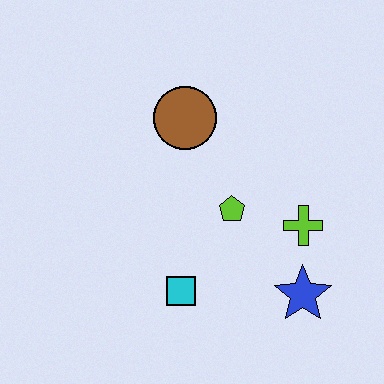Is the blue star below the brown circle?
Yes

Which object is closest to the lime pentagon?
The lime cross is closest to the lime pentagon.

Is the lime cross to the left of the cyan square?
No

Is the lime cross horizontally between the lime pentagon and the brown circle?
No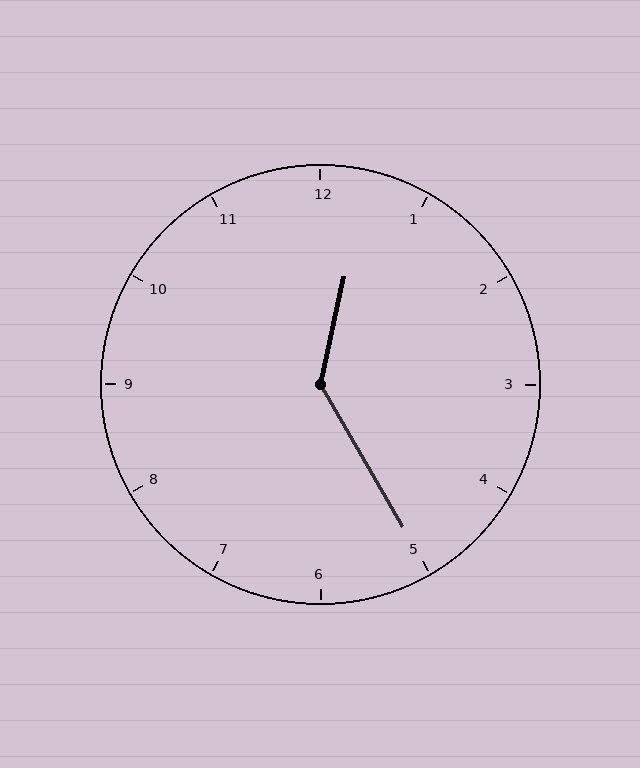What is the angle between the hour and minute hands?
Approximately 138 degrees.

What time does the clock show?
12:25.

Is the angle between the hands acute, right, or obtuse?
It is obtuse.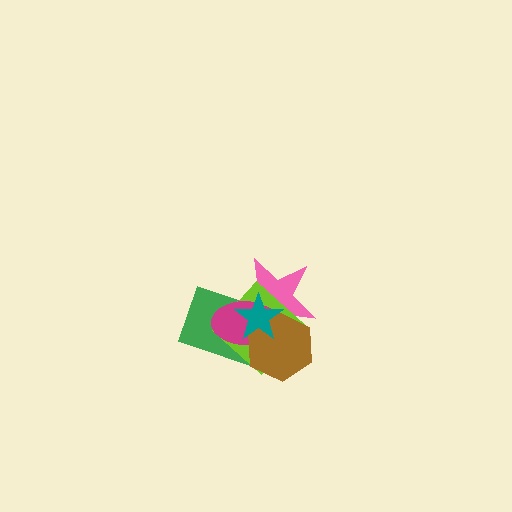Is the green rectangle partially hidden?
Yes, it is partially covered by another shape.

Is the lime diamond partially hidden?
Yes, it is partially covered by another shape.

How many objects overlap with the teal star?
5 objects overlap with the teal star.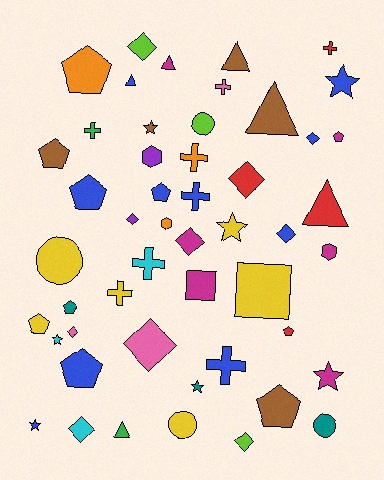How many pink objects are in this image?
There are 3 pink objects.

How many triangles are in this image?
There are 6 triangles.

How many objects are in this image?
There are 50 objects.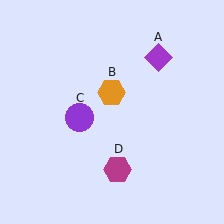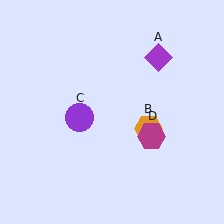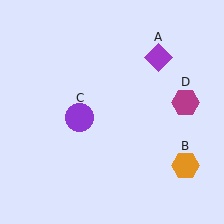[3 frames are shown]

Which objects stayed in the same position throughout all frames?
Purple diamond (object A) and purple circle (object C) remained stationary.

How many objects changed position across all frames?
2 objects changed position: orange hexagon (object B), magenta hexagon (object D).